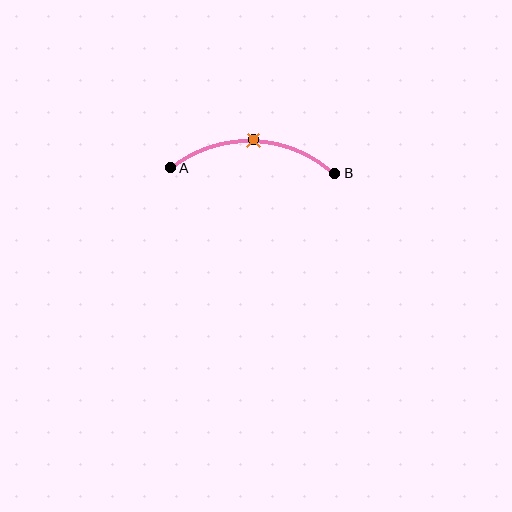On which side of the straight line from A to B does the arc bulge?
The arc bulges above the straight line connecting A and B.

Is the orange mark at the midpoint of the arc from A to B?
Yes. The orange mark lies on the arc at equal arc-length from both A and B — it is the arc midpoint.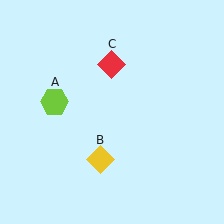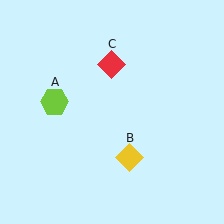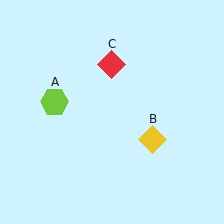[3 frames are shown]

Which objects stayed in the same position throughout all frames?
Lime hexagon (object A) and red diamond (object C) remained stationary.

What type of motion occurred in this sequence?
The yellow diamond (object B) rotated counterclockwise around the center of the scene.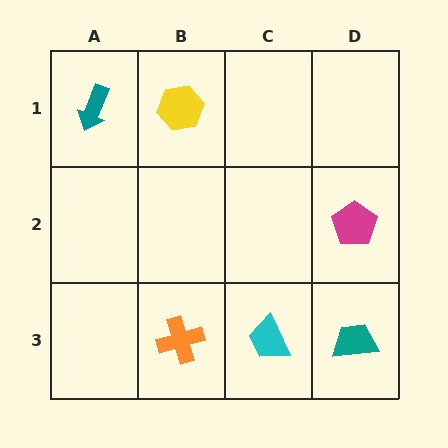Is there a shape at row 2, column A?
No, that cell is empty.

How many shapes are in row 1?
2 shapes.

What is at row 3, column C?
A cyan trapezoid.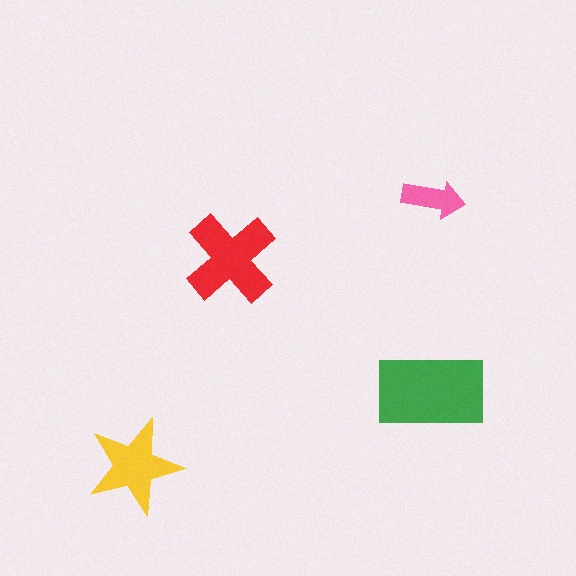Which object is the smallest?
The pink arrow.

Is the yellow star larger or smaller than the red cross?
Smaller.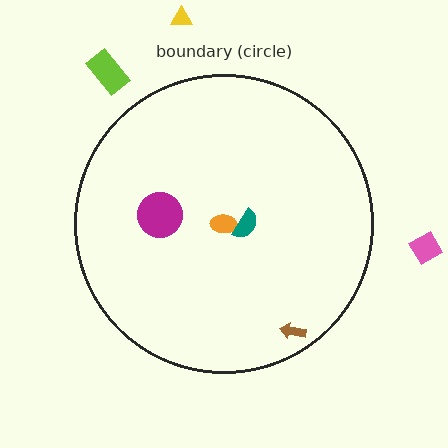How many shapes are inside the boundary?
4 inside, 3 outside.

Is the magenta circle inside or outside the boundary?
Inside.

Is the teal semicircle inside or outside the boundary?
Inside.